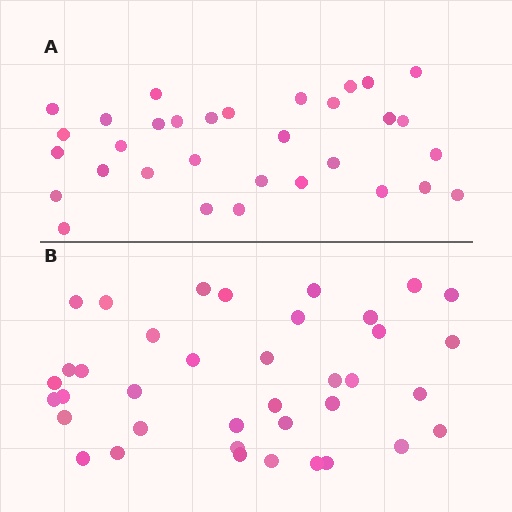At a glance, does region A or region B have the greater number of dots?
Region B (the bottom region) has more dots.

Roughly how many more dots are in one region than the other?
Region B has about 6 more dots than region A.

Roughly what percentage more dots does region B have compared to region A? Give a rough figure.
About 20% more.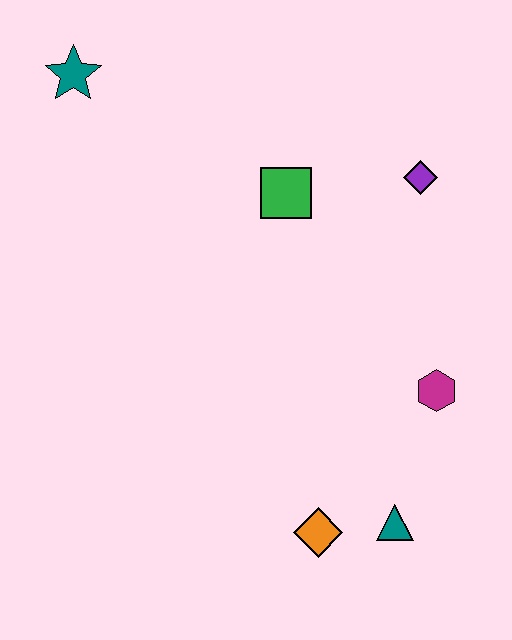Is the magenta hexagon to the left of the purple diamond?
No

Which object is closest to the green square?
The purple diamond is closest to the green square.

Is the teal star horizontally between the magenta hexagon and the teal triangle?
No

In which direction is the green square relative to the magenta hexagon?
The green square is above the magenta hexagon.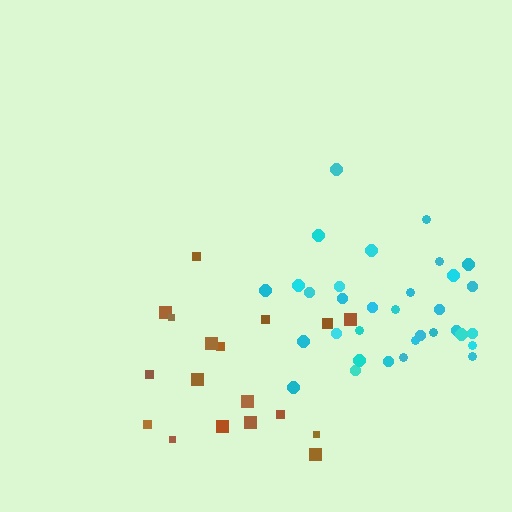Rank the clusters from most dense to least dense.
cyan, brown.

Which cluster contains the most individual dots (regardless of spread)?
Cyan (33).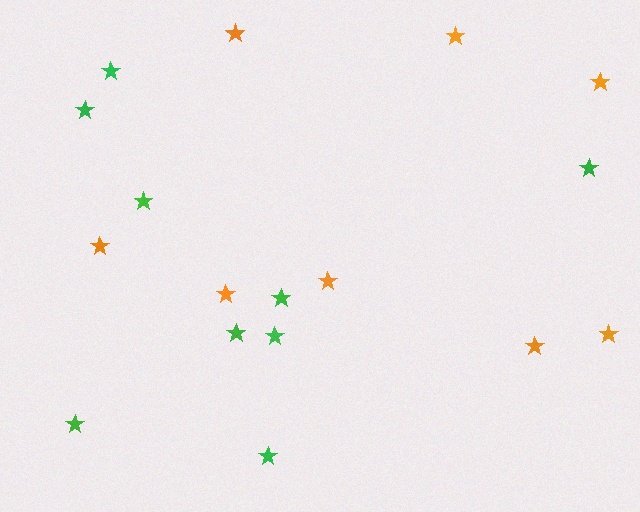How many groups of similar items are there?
There are 2 groups: one group of orange stars (8) and one group of green stars (9).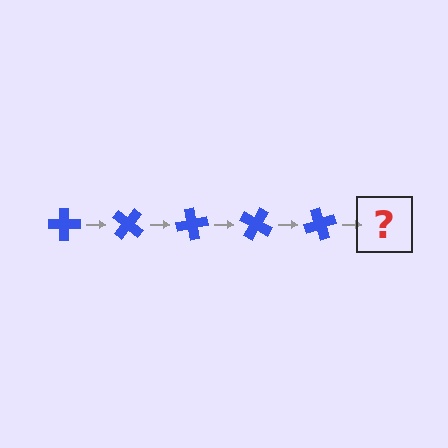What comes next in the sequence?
The next element should be a blue cross rotated 200 degrees.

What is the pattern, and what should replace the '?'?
The pattern is that the cross rotates 40 degrees each step. The '?' should be a blue cross rotated 200 degrees.